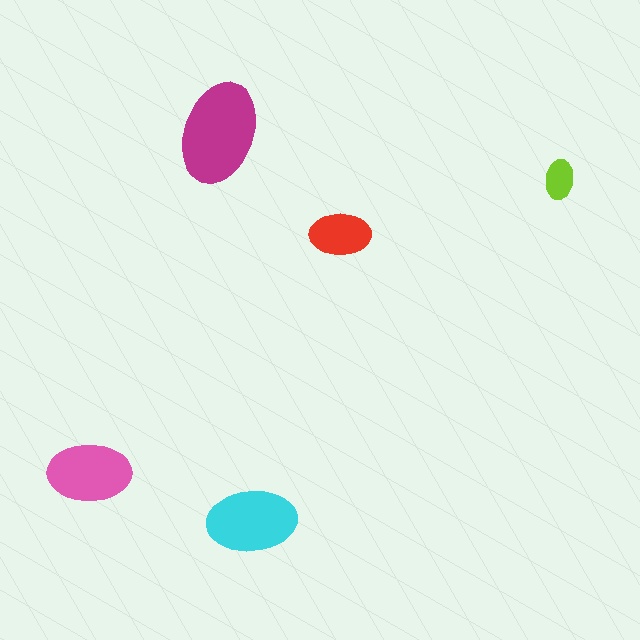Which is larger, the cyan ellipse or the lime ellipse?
The cyan one.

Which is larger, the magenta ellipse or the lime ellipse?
The magenta one.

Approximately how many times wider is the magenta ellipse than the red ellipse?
About 1.5 times wider.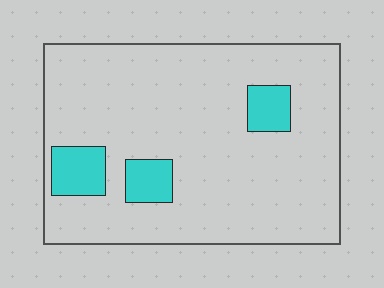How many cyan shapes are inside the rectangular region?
3.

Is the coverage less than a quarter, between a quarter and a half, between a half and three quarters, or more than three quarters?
Less than a quarter.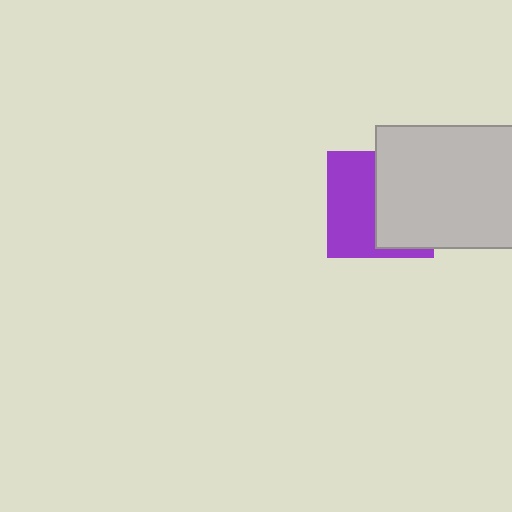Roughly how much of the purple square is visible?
About half of it is visible (roughly 49%).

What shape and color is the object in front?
The object in front is a light gray rectangle.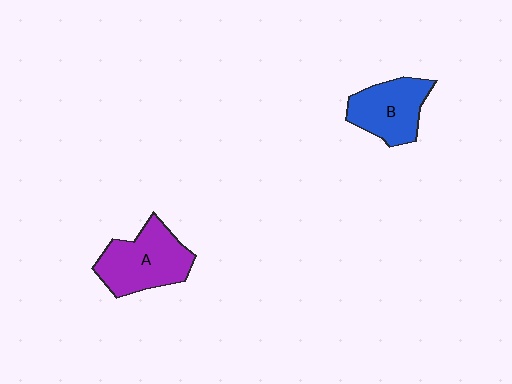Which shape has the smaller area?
Shape B (blue).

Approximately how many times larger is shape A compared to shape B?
Approximately 1.2 times.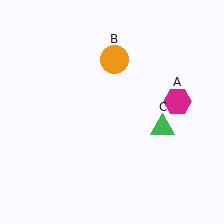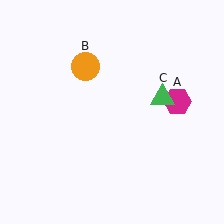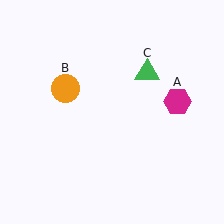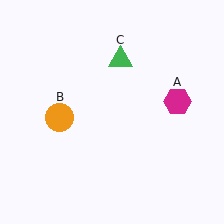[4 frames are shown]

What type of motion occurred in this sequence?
The orange circle (object B), green triangle (object C) rotated counterclockwise around the center of the scene.